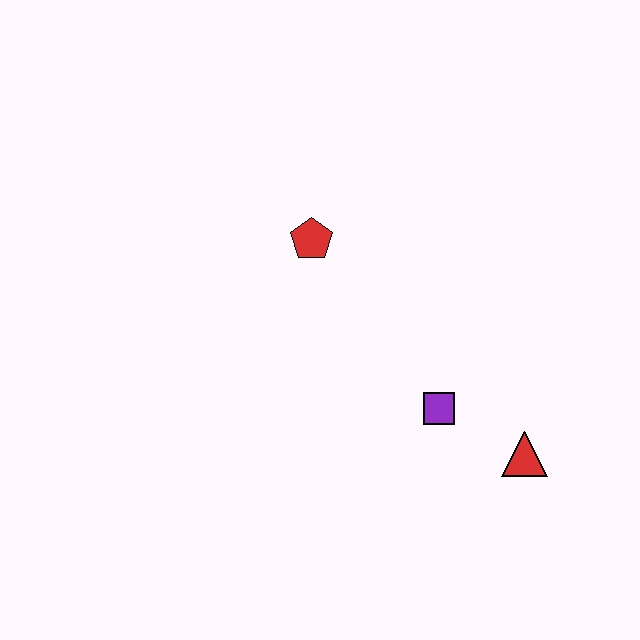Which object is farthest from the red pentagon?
The red triangle is farthest from the red pentagon.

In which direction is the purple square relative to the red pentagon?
The purple square is below the red pentagon.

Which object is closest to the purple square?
The red triangle is closest to the purple square.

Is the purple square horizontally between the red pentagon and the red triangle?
Yes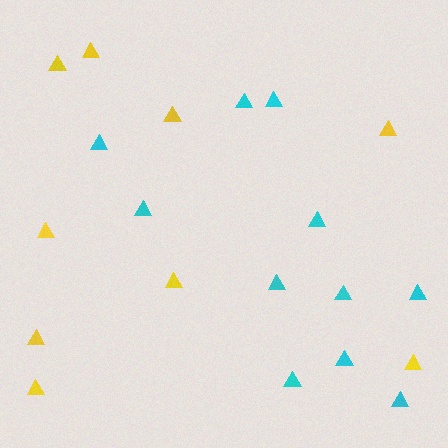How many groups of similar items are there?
There are 2 groups: one group of yellow triangles (9) and one group of cyan triangles (11).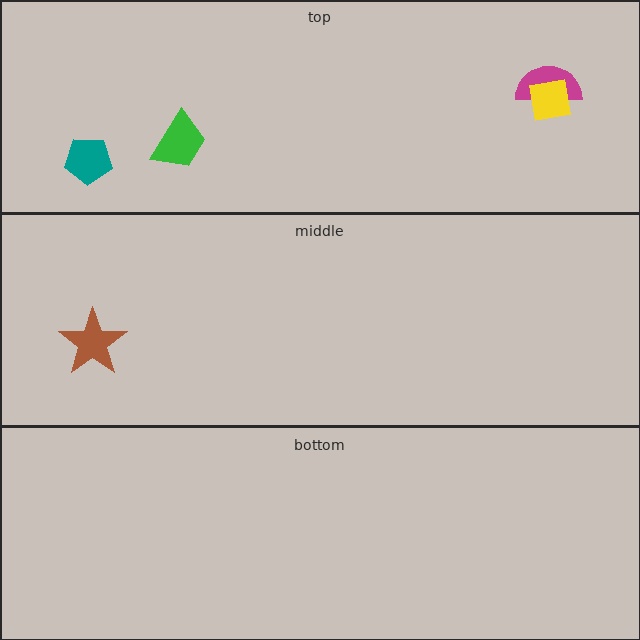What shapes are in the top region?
The teal pentagon, the magenta semicircle, the green trapezoid, the yellow square.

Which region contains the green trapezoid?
The top region.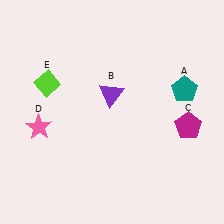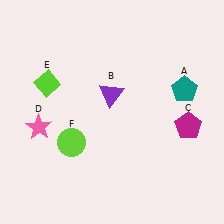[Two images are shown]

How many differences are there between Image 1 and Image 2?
There is 1 difference between the two images.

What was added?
A lime circle (F) was added in Image 2.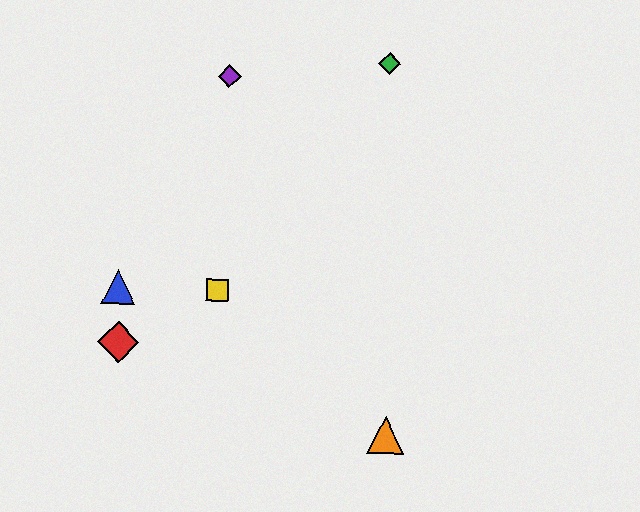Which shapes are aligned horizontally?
The blue triangle, the yellow square are aligned horizontally.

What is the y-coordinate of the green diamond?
The green diamond is at y≈64.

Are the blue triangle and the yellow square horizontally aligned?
Yes, both are at y≈287.